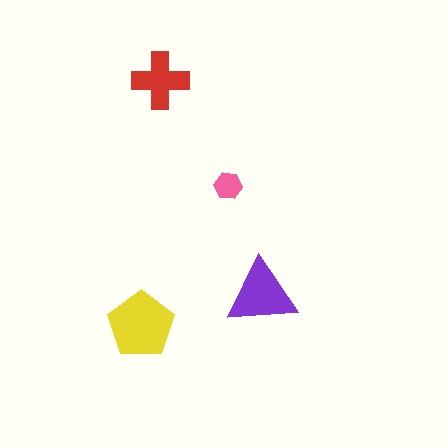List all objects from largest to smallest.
The yellow pentagon, the purple triangle, the red cross, the pink hexagon.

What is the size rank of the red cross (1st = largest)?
3rd.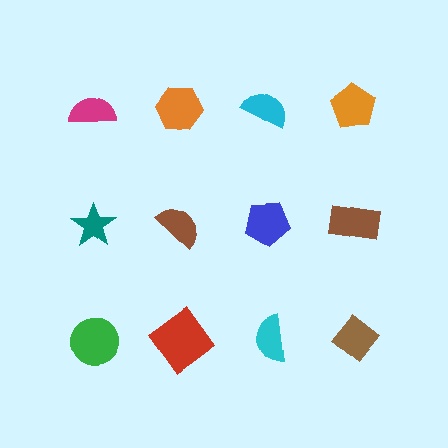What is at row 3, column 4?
A brown diamond.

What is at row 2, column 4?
A brown rectangle.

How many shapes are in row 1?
4 shapes.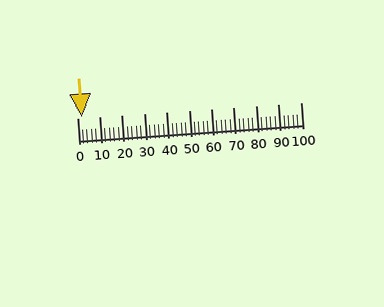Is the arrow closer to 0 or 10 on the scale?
The arrow is closer to 0.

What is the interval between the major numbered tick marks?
The major tick marks are spaced 10 units apart.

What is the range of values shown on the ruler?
The ruler shows values from 0 to 100.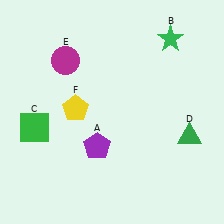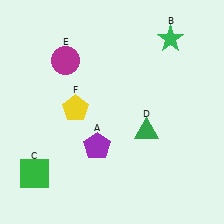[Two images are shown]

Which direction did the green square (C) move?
The green square (C) moved down.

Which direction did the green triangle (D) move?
The green triangle (D) moved left.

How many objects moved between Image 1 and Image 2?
2 objects moved between the two images.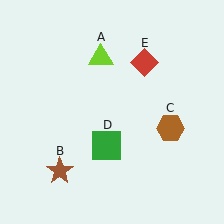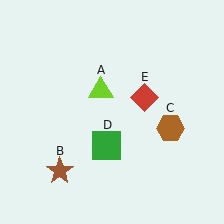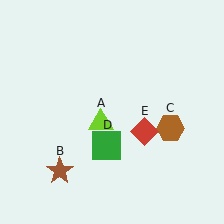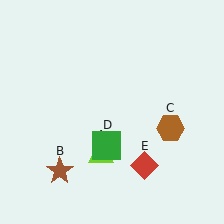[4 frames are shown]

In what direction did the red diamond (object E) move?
The red diamond (object E) moved down.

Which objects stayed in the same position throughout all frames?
Brown star (object B) and brown hexagon (object C) and green square (object D) remained stationary.